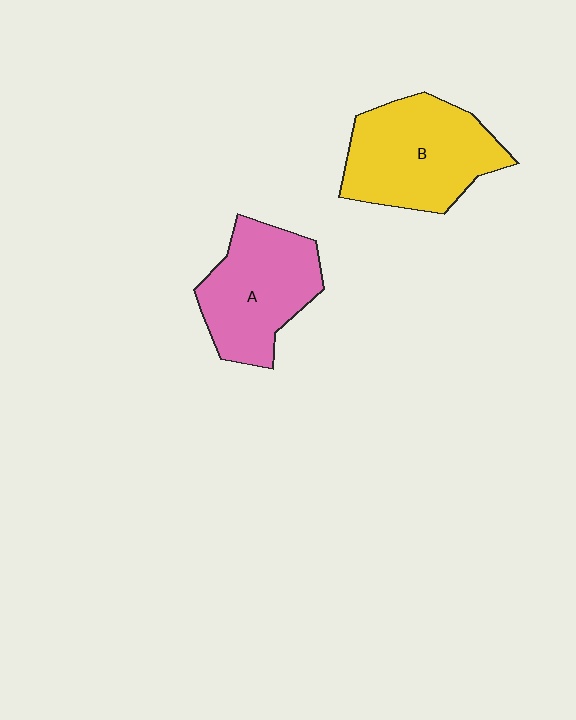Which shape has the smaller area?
Shape A (pink).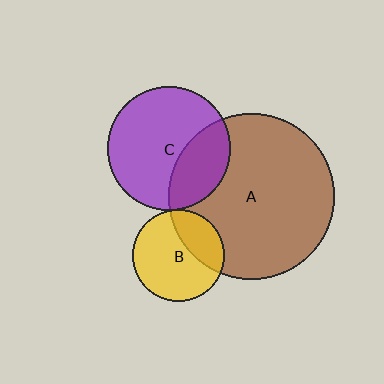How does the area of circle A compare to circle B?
Approximately 3.2 times.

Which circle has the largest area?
Circle A (brown).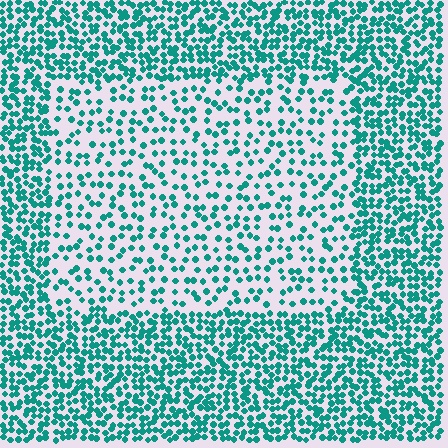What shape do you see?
I see a rectangle.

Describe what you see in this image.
The image contains small teal elements arranged at two different densities. A rectangle-shaped region is visible where the elements are less densely packed than the surrounding area.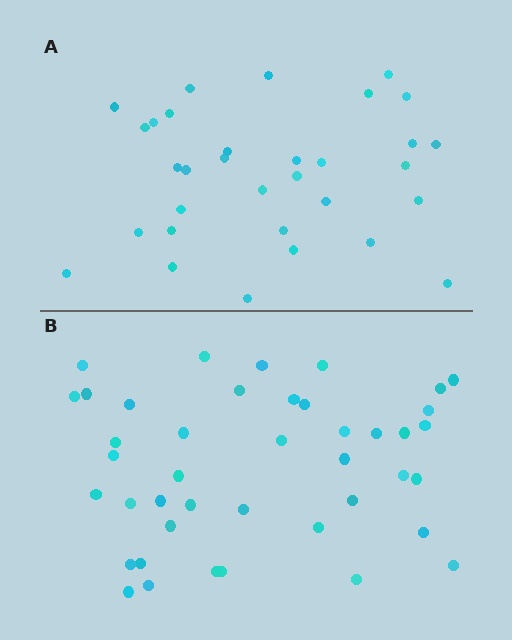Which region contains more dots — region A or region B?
Region B (the bottom region) has more dots.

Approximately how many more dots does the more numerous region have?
Region B has roughly 10 or so more dots than region A.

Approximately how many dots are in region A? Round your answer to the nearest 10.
About 30 dots. (The exact count is 32, which rounds to 30.)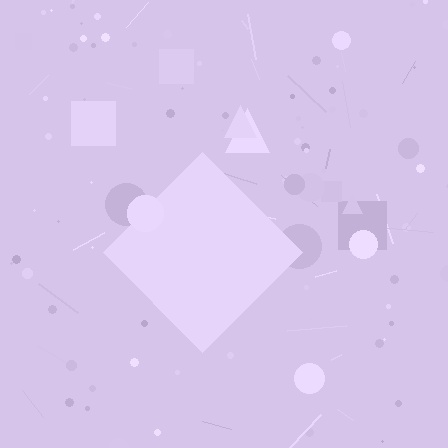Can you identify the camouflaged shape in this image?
The camouflaged shape is a diamond.